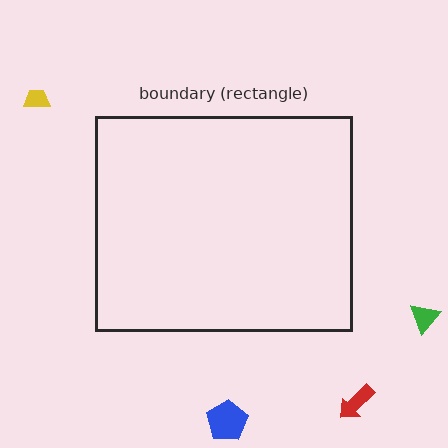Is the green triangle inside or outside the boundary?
Outside.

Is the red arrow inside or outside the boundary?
Outside.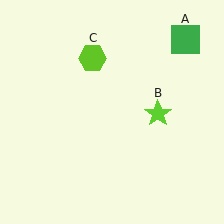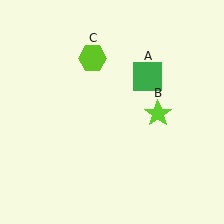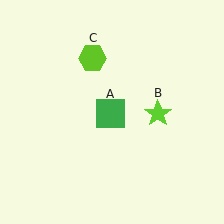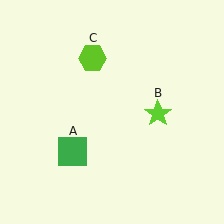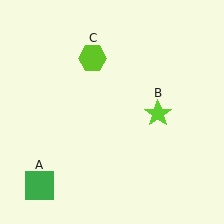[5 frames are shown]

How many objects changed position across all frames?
1 object changed position: green square (object A).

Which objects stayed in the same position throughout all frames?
Lime star (object B) and lime hexagon (object C) remained stationary.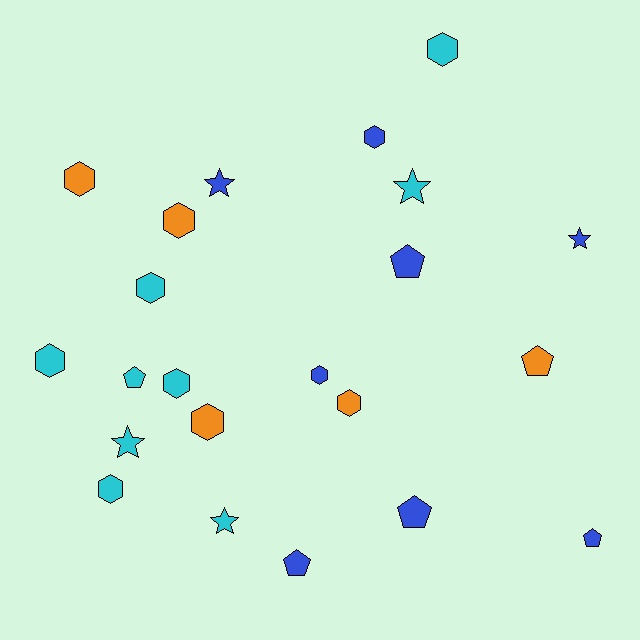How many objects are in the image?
There are 22 objects.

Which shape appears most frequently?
Hexagon, with 11 objects.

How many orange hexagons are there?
There are 4 orange hexagons.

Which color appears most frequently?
Cyan, with 9 objects.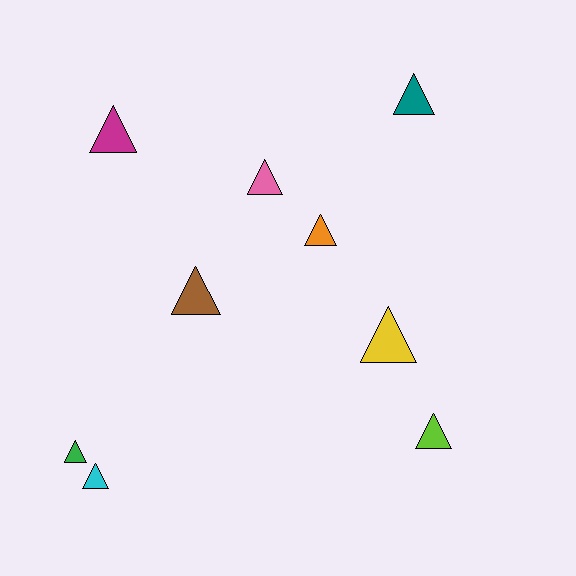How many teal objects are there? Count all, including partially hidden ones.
There is 1 teal object.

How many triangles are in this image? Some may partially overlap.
There are 9 triangles.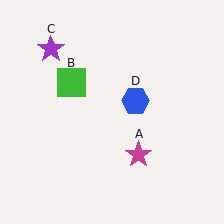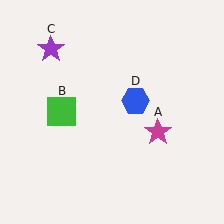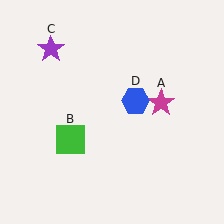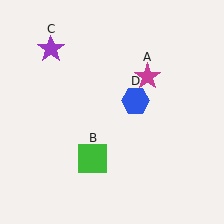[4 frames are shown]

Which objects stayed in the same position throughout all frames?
Purple star (object C) and blue hexagon (object D) remained stationary.